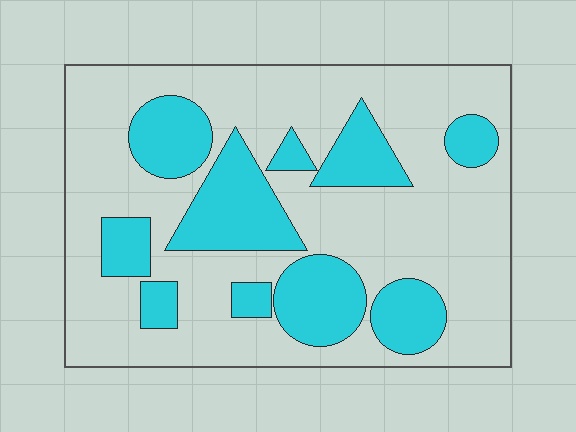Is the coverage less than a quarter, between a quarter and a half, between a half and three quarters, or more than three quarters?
Between a quarter and a half.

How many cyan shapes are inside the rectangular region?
10.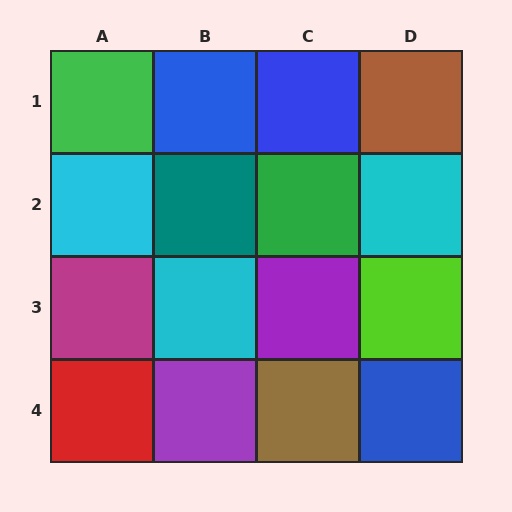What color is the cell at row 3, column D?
Lime.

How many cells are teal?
1 cell is teal.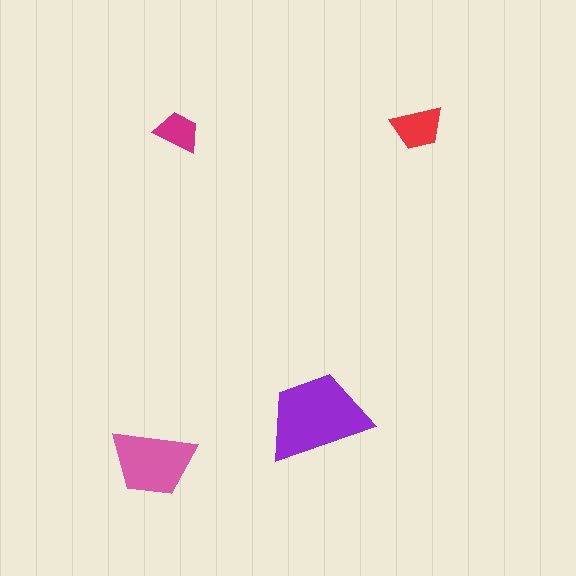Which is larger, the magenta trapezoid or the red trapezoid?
The red one.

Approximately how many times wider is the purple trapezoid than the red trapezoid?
About 2 times wider.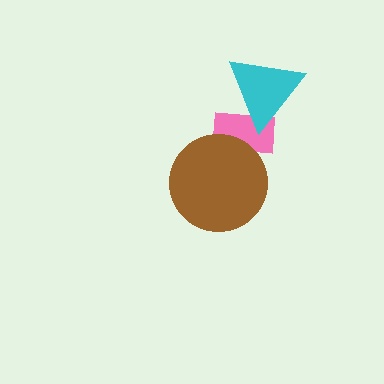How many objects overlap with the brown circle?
1 object overlaps with the brown circle.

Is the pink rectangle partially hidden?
Yes, it is partially covered by another shape.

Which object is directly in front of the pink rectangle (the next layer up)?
The cyan triangle is directly in front of the pink rectangle.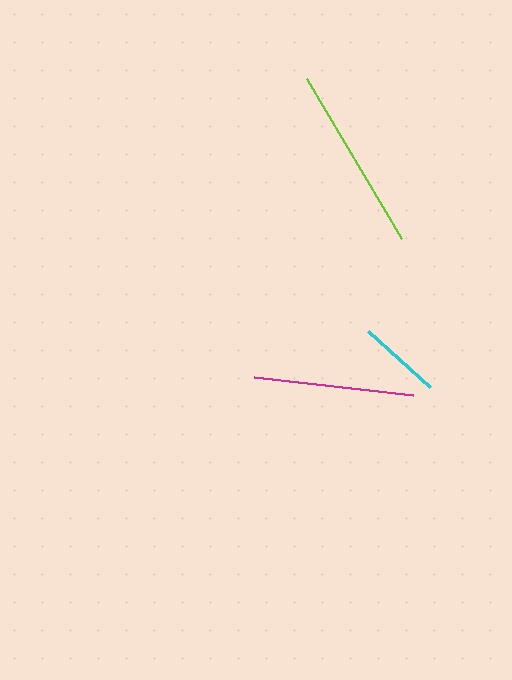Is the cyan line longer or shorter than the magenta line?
The magenta line is longer than the cyan line.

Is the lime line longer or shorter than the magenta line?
The lime line is longer than the magenta line.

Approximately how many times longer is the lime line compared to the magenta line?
The lime line is approximately 1.2 times the length of the magenta line.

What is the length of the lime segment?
The lime segment is approximately 186 pixels long.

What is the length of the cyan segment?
The cyan segment is approximately 83 pixels long.